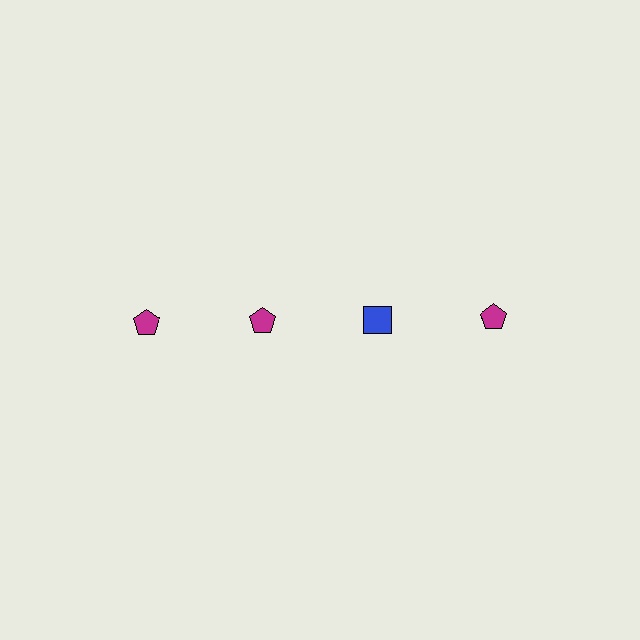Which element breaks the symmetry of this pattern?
The blue square in the top row, center column breaks the symmetry. All other shapes are magenta pentagons.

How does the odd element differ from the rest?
It differs in both color (blue instead of magenta) and shape (square instead of pentagon).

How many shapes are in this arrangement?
There are 4 shapes arranged in a grid pattern.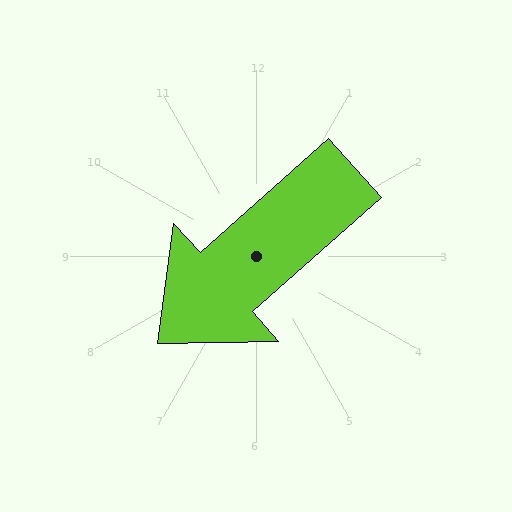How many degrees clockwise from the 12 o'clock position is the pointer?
Approximately 228 degrees.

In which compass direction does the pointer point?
Southwest.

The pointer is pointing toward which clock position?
Roughly 8 o'clock.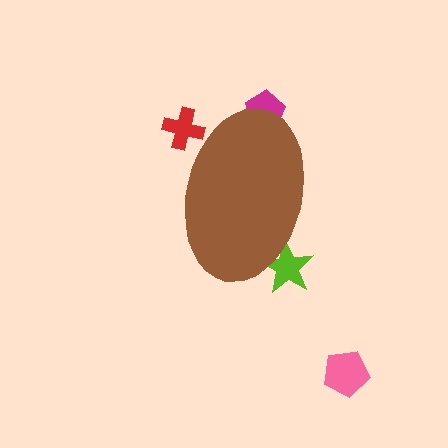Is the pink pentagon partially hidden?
No, the pink pentagon is fully visible.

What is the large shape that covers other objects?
A brown ellipse.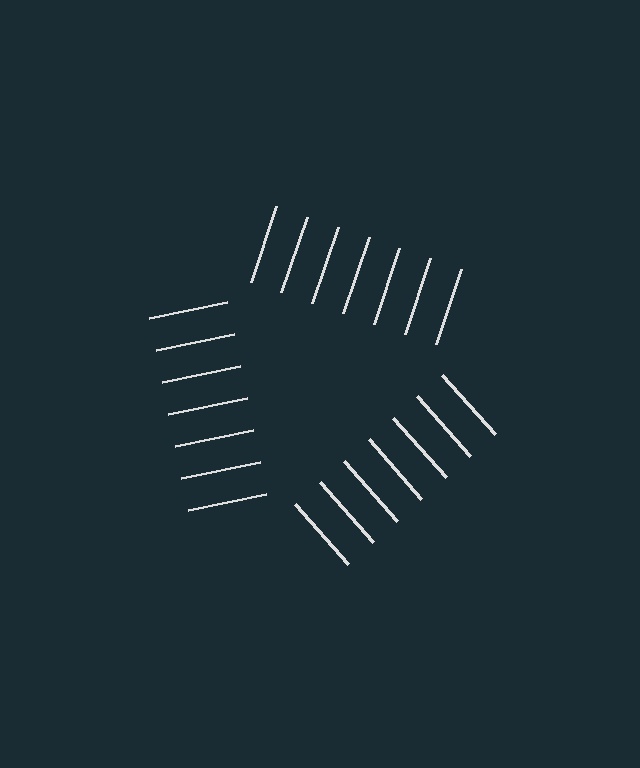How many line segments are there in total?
21 — 7 along each of the 3 edges.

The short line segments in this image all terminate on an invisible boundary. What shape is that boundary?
An illusory triangle — the line segments terminate on its edges but no continuous stroke is drawn.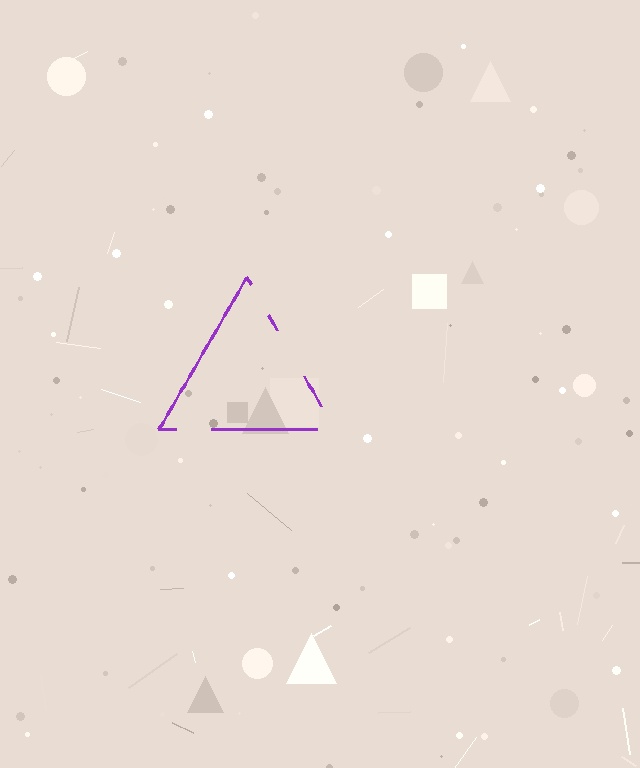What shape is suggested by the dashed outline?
The dashed outline suggests a triangle.